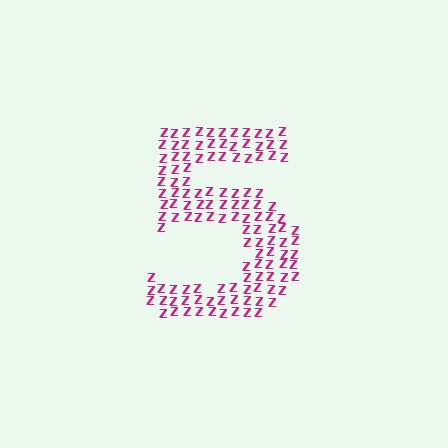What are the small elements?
The small elements are letter Z's.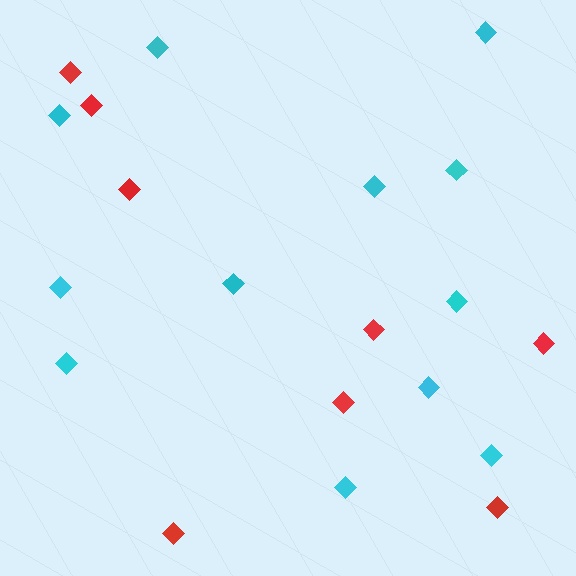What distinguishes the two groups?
There are 2 groups: one group of red diamonds (8) and one group of cyan diamonds (12).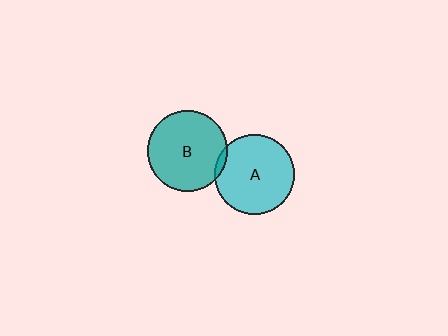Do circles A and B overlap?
Yes.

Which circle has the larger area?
Circle A (cyan).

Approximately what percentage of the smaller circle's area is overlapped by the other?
Approximately 5%.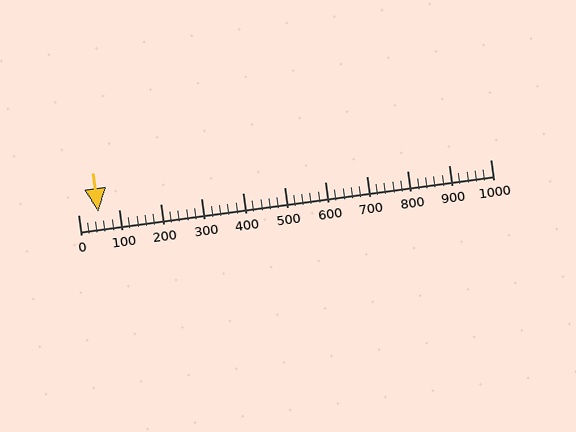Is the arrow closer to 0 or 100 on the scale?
The arrow is closer to 100.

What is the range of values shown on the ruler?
The ruler shows values from 0 to 1000.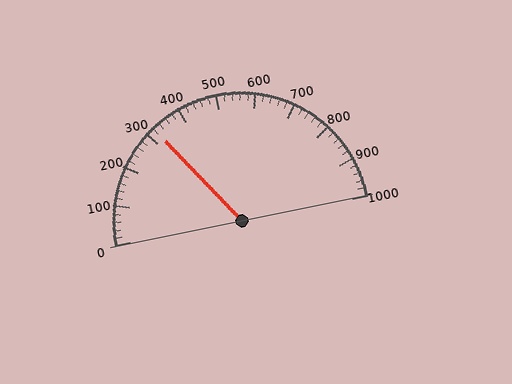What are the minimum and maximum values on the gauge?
The gauge ranges from 0 to 1000.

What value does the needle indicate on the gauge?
The needle indicates approximately 320.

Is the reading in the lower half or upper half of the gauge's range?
The reading is in the lower half of the range (0 to 1000).